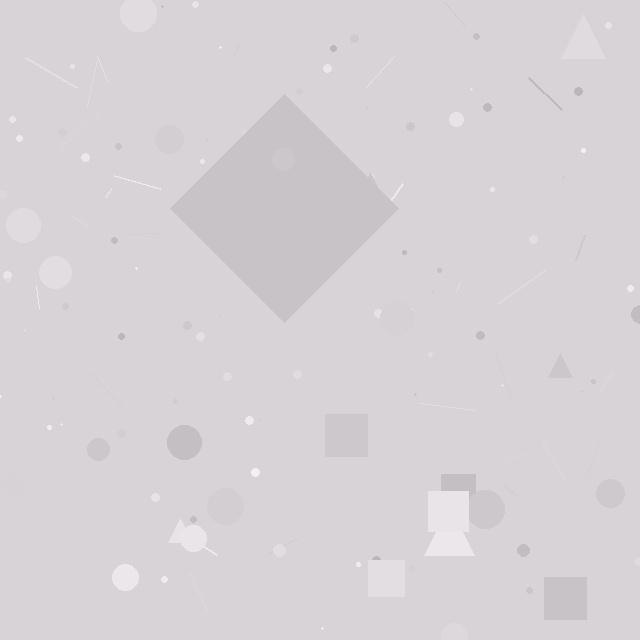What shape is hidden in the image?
A diamond is hidden in the image.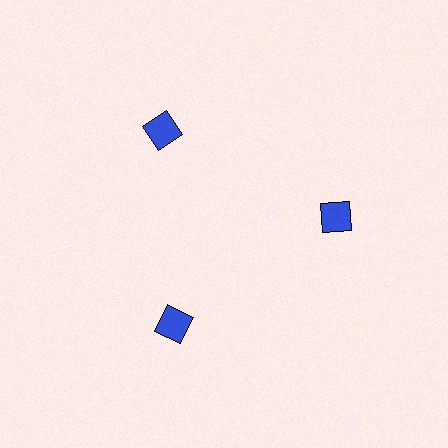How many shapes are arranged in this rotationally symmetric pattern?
There are 3 shapes, arranged in 3 groups of 1.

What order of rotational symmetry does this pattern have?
This pattern has 3-fold rotational symmetry.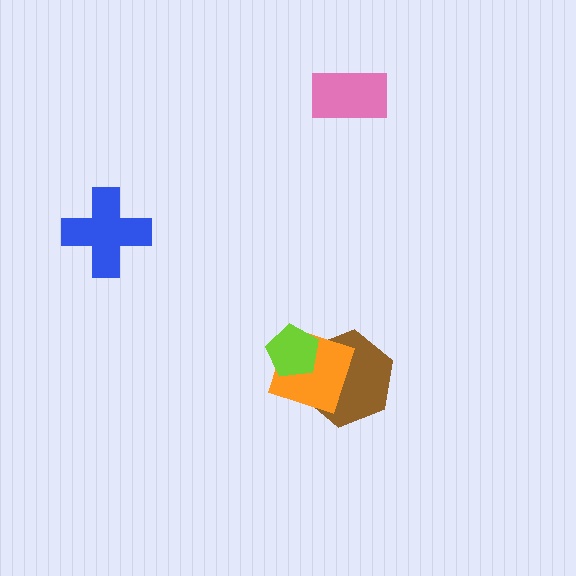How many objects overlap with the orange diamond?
2 objects overlap with the orange diamond.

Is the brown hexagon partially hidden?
Yes, it is partially covered by another shape.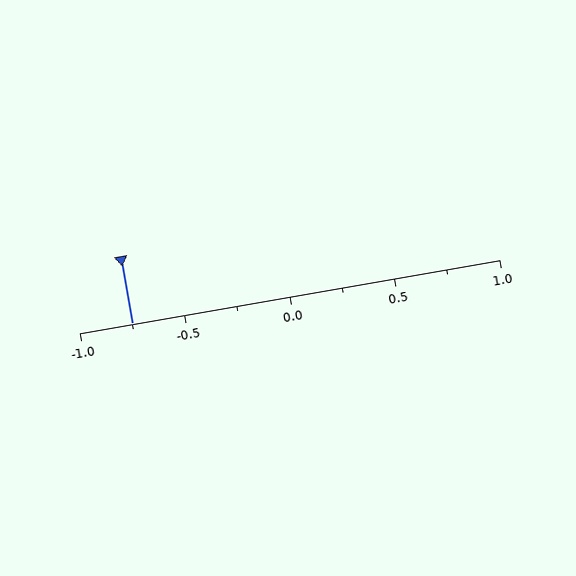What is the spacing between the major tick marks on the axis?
The major ticks are spaced 0.5 apart.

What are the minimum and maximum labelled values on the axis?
The axis runs from -1.0 to 1.0.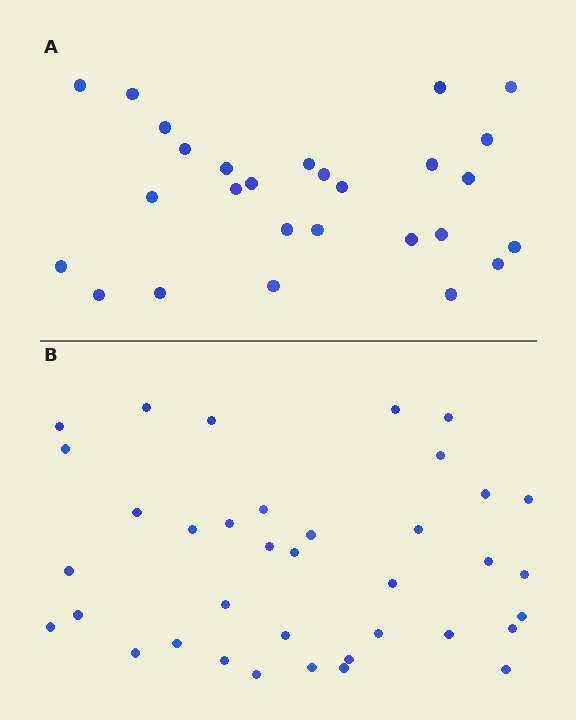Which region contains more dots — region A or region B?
Region B (the bottom region) has more dots.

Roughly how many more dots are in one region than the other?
Region B has roughly 10 or so more dots than region A.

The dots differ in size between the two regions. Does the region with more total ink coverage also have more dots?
No. Region A has more total ink coverage because its dots are larger, but region B actually contains more individual dots. Total area can be misleading — the number of items is what matters here.